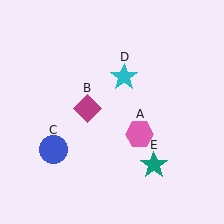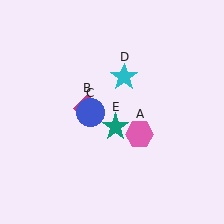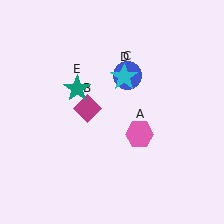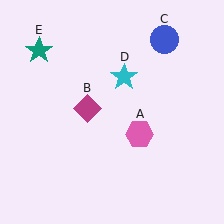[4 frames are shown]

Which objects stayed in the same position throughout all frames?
Pink hexagon (object A) and magenta diamond (object B) and cyan star (object D) remained stationary.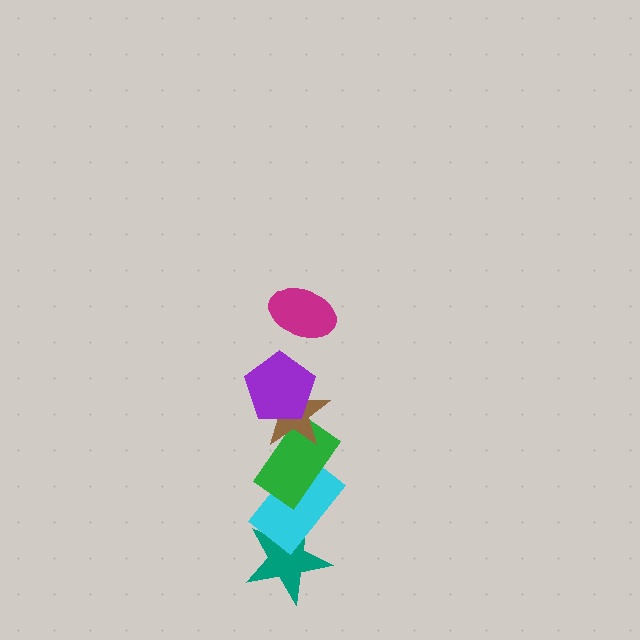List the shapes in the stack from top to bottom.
From top to bottom: the magenta ellipse, the purple pentagon, the brown star, the green rectangle, the cyan rectangle, the teal star.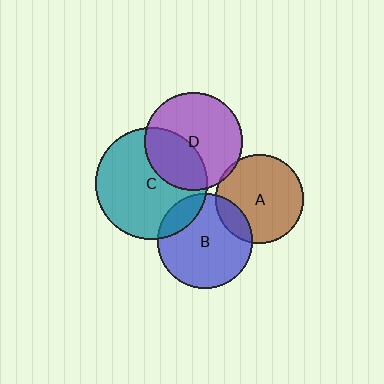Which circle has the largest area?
Circle C (teal).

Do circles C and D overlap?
Yes.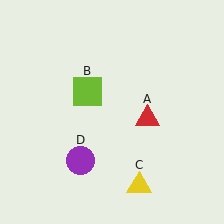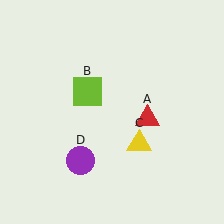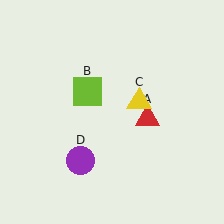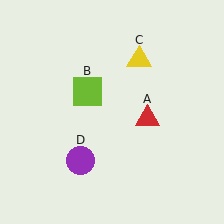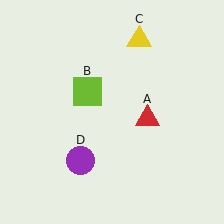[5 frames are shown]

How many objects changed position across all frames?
1 object changed position: yellow triangle (object C).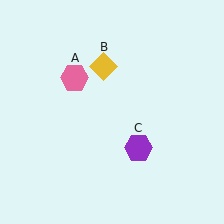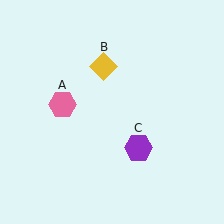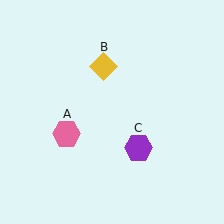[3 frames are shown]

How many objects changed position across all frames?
1 object changed position: pink hexagon (object A).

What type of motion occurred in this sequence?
The pink hexagon (object A) rotated counterclockwise around the center of the scene.